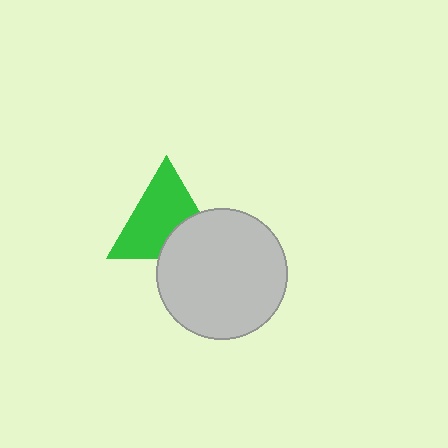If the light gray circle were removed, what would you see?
You would see the complete green triangle.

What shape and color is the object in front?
The object in front is a light gray circle.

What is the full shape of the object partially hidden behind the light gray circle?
The partially hidden object is a green triangle.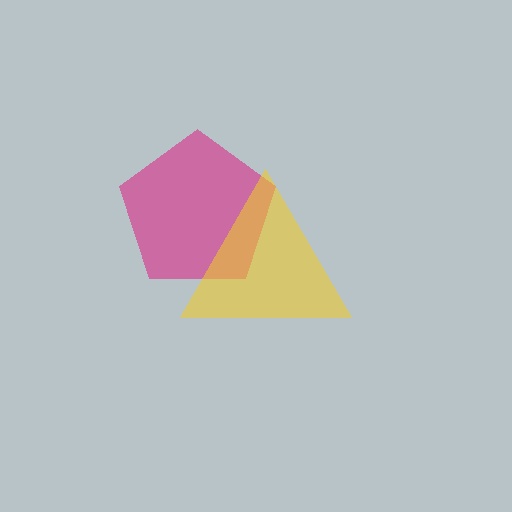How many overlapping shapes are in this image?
There are 2 overlapping shapes in the image.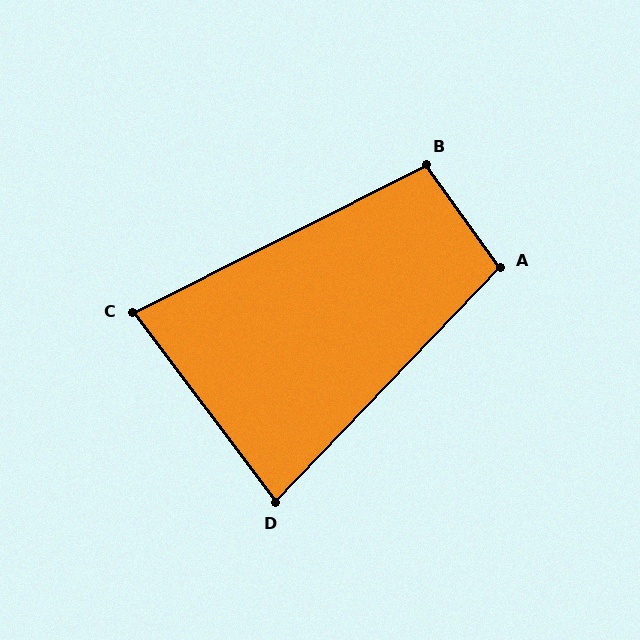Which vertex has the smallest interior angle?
C, at approximately 80 degrees.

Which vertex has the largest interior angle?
A, at approximately 100 degrees.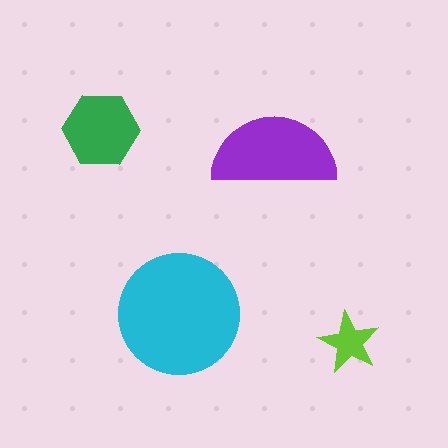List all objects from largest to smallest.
The cyan circle, the purple semicircle, the green hexagon, the lime star.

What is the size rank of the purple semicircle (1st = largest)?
2nd.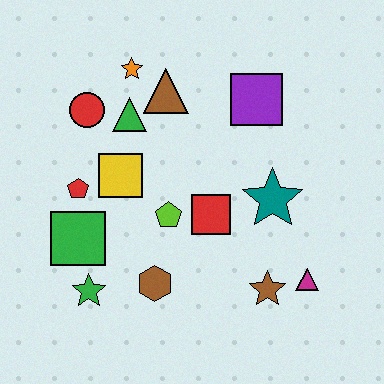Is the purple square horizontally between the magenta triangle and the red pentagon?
Yes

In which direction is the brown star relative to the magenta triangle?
The brown star is to the left of the magenta triangle.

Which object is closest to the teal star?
The red square is closest to the teal star.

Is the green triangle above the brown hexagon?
Yes